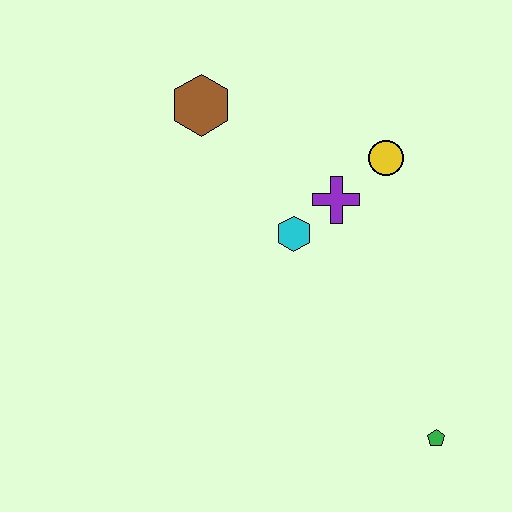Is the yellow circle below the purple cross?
No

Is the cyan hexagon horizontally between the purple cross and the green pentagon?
No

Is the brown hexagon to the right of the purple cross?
No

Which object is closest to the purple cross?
The cyan hexagon is closest to the purple cross.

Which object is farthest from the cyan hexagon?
The green pentagon is farthest from the cyan hexagon.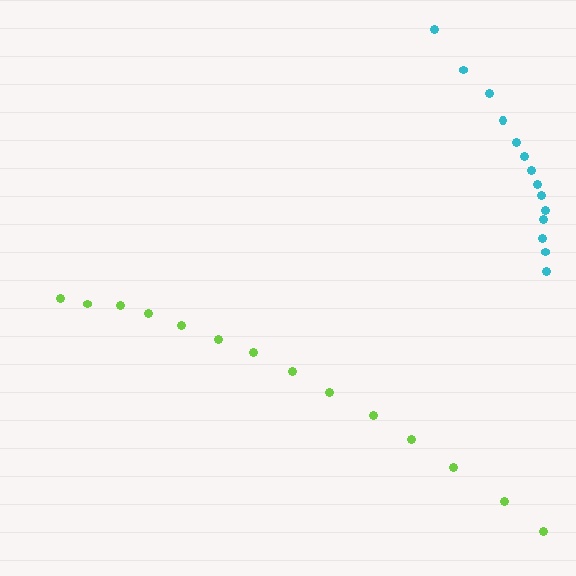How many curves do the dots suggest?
There are 2 distinct paths.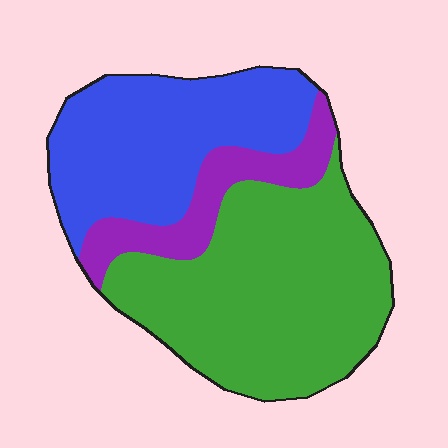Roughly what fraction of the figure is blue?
Blue covers about 35% of the figure.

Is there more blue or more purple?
Blue.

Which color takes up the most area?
Green, at roughly 50%.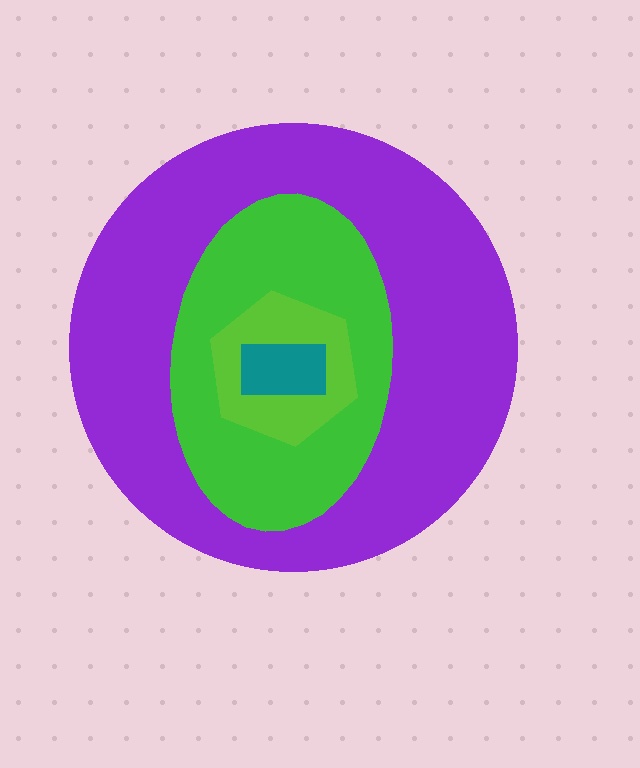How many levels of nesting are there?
4.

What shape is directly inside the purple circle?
The green ellipse.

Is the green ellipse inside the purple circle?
Yes.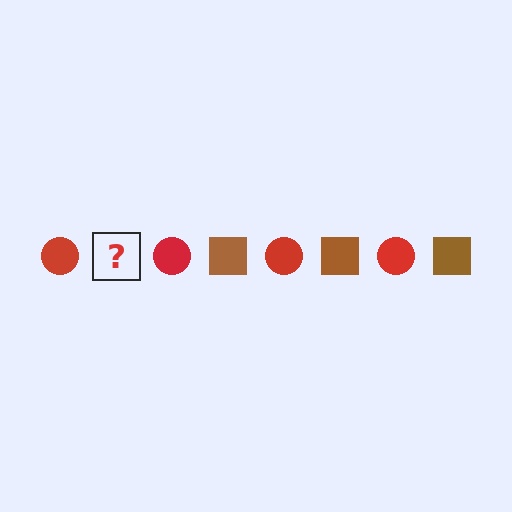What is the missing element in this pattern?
The missing element is a brown square.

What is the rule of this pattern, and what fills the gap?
The rule is that the pattern alternates between red circle and brown square. The gap should be filled with a brown square.